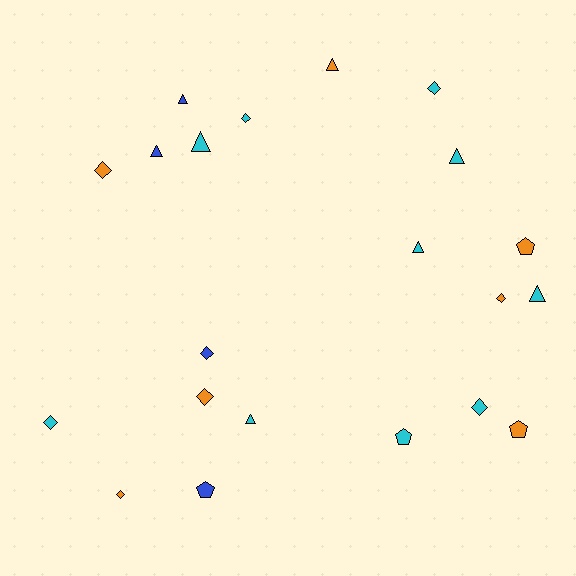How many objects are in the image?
There are 21 objects.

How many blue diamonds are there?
There is 1 blue diamond.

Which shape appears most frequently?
Diamond, with 9 objects.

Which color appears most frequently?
Cyan, with 10 objects.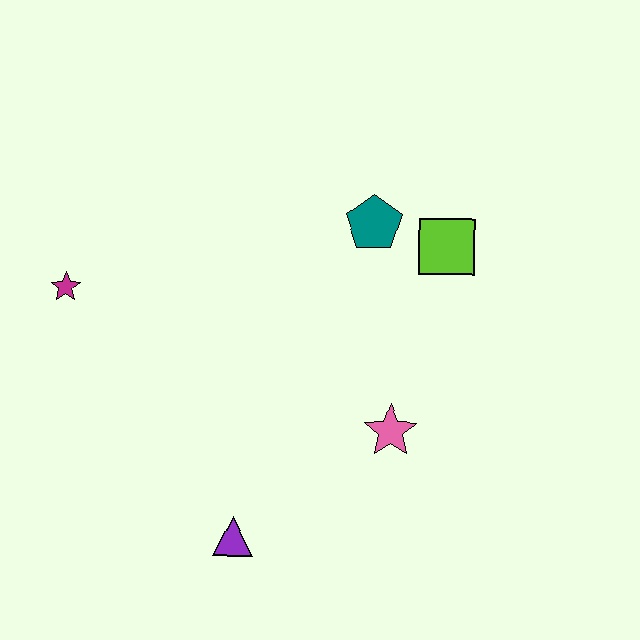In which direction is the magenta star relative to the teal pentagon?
The magenta star is to the left of the teal pentagon.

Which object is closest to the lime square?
The teal pentagon is closest to the lime square.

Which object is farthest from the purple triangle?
The lime square is farthest from the purple triangle.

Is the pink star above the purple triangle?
Yes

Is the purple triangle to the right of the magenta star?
Yes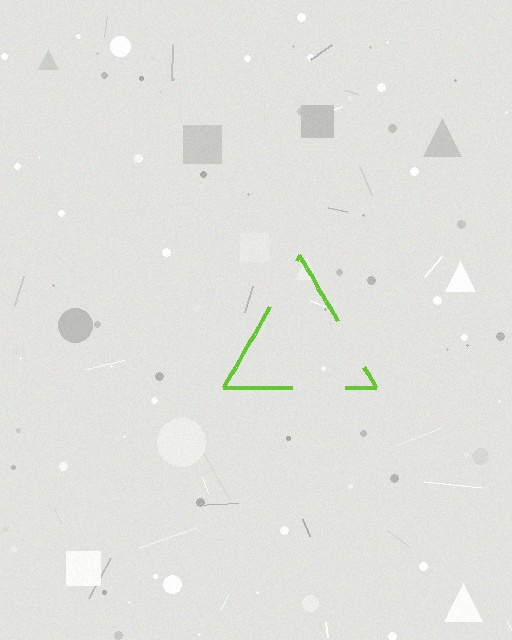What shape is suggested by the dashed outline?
The dashed outline suggests a triangle.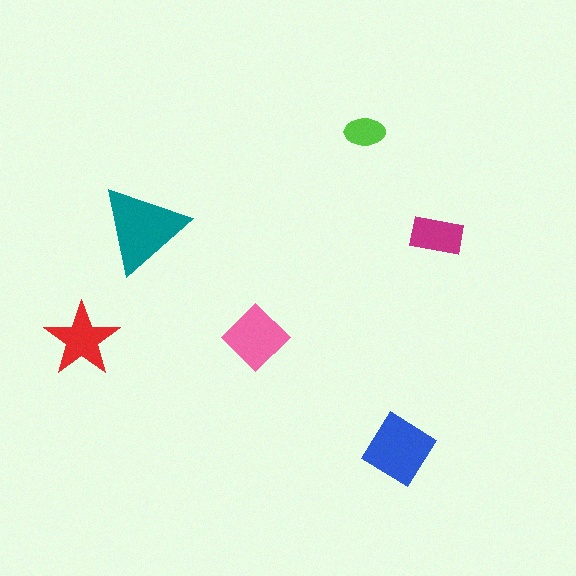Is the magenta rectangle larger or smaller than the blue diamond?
Smaller.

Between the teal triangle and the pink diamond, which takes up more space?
The teal triangle.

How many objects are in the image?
There are 6 objects in the image.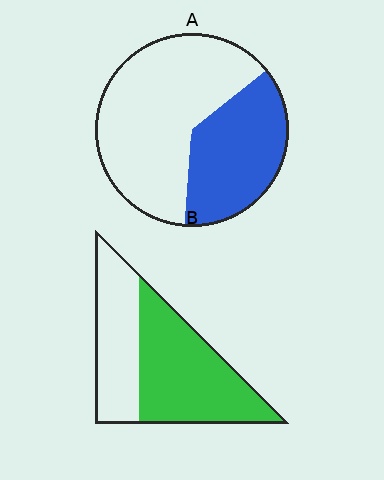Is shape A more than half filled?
No.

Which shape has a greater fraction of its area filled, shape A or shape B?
Shape B.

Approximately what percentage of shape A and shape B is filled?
A is approximately 35% and B is approximately 60%.